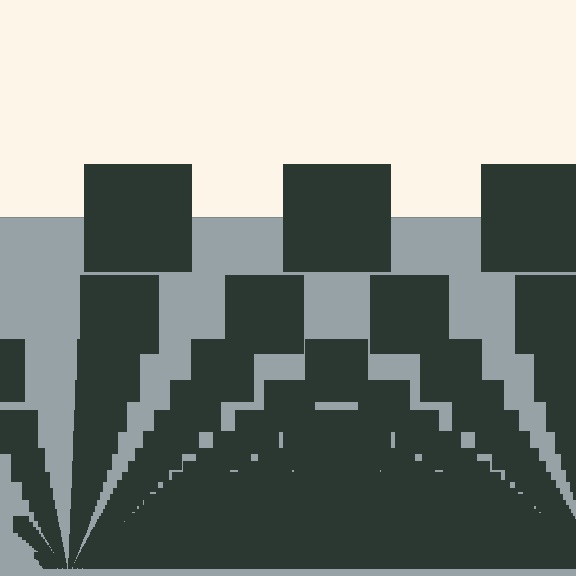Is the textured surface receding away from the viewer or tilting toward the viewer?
The surface appears to tilt toward the viewer. Texture elements get larger and sparser toward the top.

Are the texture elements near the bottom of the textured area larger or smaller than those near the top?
Smaller. The gradient is inverted — elements near the bottom are smaller and denser.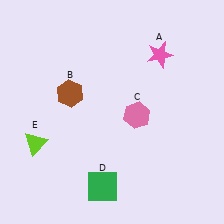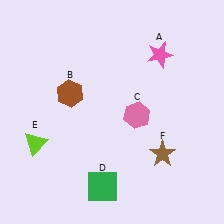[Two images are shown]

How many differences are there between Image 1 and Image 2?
There is 1 difference between the two images.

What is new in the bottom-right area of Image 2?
A brown star (F) was added in the bottom-right area of Image 2.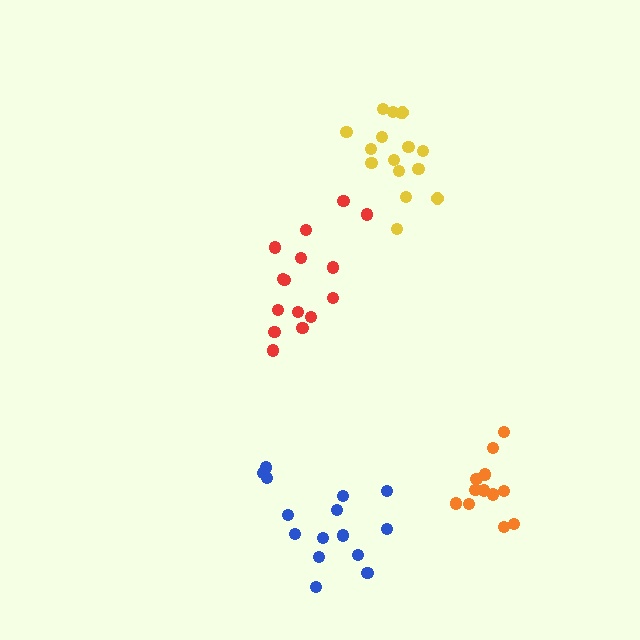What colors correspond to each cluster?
The clusters are colored: blue, yellow, red, orange.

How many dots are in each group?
Group 1: 15 dots, Group 2: 16 dots, Group 3: 15 dots, Group 4: 12 dots (58 total).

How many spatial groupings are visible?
There are 4 spatial groupings.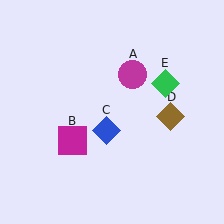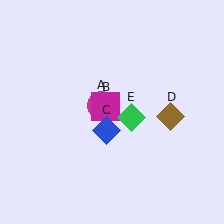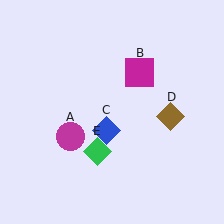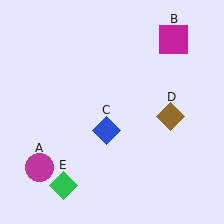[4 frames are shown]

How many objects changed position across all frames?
3 objects changed position: magenta circle (object A), magenta square (object B), green diamond (object E).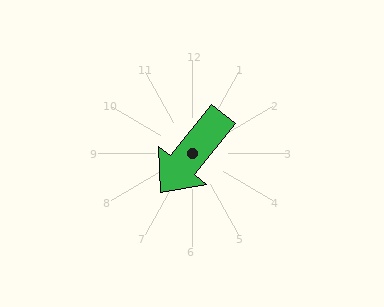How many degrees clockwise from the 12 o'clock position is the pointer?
Approximately 218 degrees.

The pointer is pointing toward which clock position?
Roughly 7 o'clock.